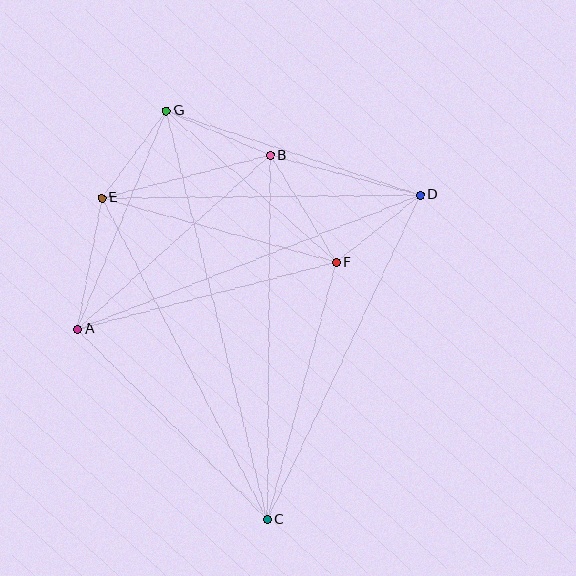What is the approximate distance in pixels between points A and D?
The distance between A and D is approximately 368 pixels.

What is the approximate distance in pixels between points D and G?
The distance between D and G is approximately 267 pixels.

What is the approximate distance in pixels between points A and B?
The distance between A and B is approximately 259 pixels.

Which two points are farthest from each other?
Points C and G are farthest from each other.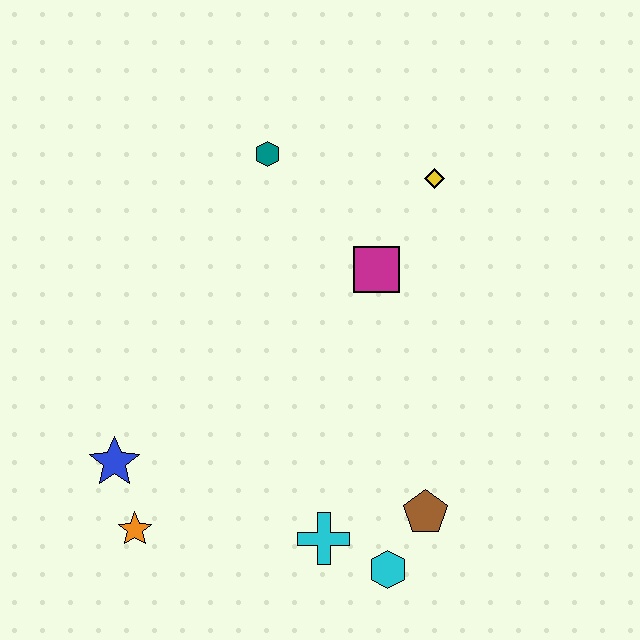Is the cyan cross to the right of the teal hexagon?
Yes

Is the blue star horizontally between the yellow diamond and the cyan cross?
No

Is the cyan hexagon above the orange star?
No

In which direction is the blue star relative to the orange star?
The blue star is above the orange star.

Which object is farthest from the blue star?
The yellow diamond is farthest from the blue star.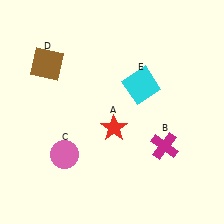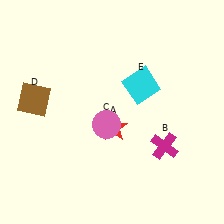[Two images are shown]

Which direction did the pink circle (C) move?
The pink circle (C) moved right.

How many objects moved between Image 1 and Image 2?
2 objects moved between the two images.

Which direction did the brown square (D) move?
The brown square (D) moved down.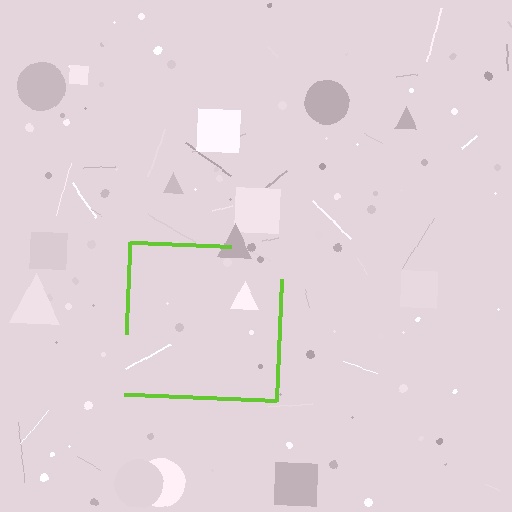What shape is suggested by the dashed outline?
The dashed outline suggests a square.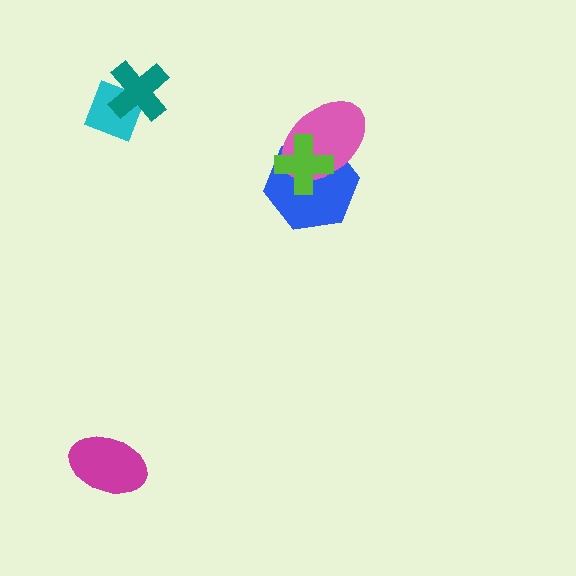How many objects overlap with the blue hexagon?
2 objects overlap with the blue hexagon.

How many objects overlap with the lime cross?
2 objects overlap with the lime cross.